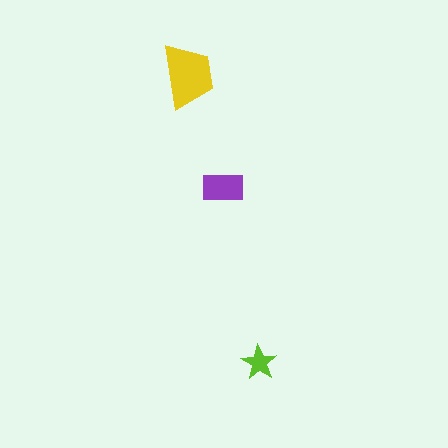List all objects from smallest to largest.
The lime star, the purple rectangle, the yellow trapezoid.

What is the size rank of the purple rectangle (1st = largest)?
2nd.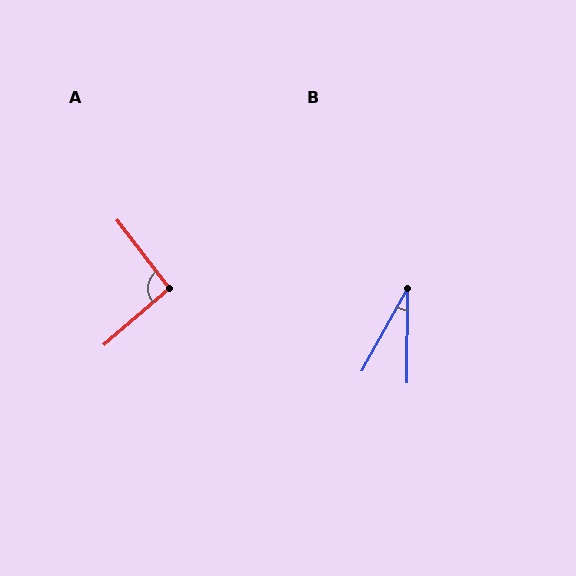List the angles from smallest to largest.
B (29°), A (93°).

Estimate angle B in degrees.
Approximately 29 degrees.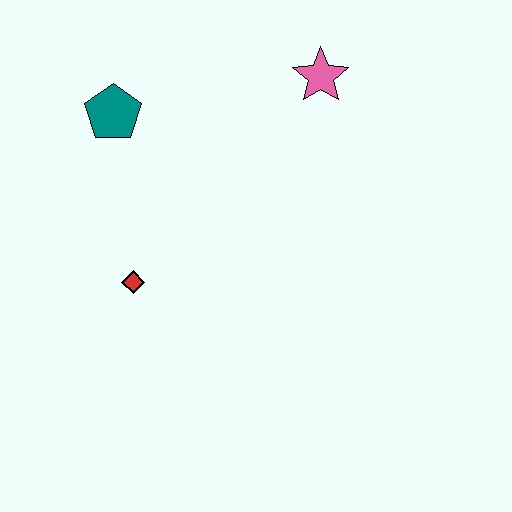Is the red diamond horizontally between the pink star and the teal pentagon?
Yes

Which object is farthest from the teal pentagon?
The pink star is farthest from the teal pentagon.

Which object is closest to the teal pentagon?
The red diamond is closest to the teal pentagon.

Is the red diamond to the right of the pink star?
No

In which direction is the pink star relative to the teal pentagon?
The pink star is to the right of the teal pentagon.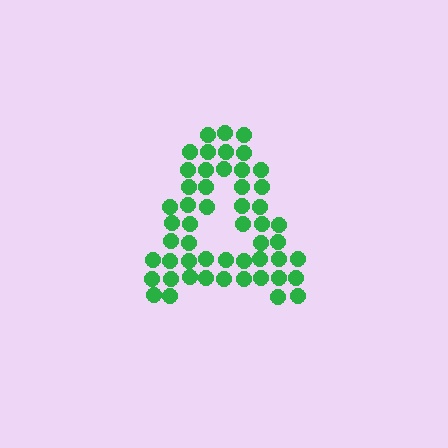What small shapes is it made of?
It is made of small circles.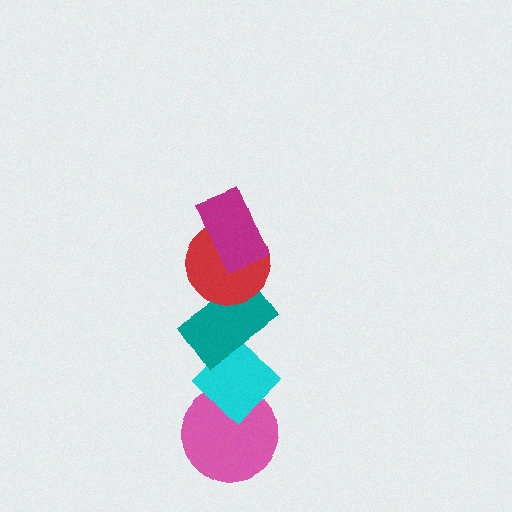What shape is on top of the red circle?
The magenta rectangle is on top of the red circle.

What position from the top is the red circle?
The red circle is 2nd from the top.